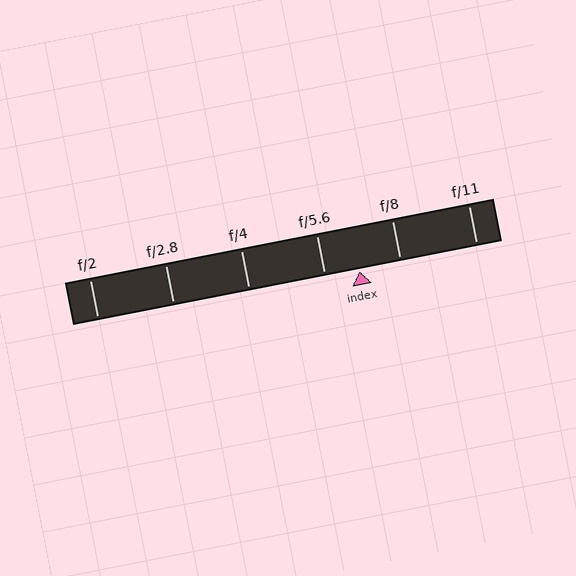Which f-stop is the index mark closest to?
The index mark is closest to f/5.6.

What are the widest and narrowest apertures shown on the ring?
The widest aperture shown is f/2 and the narrowest is f/11.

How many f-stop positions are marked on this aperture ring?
There are 6 f-stop positions marked.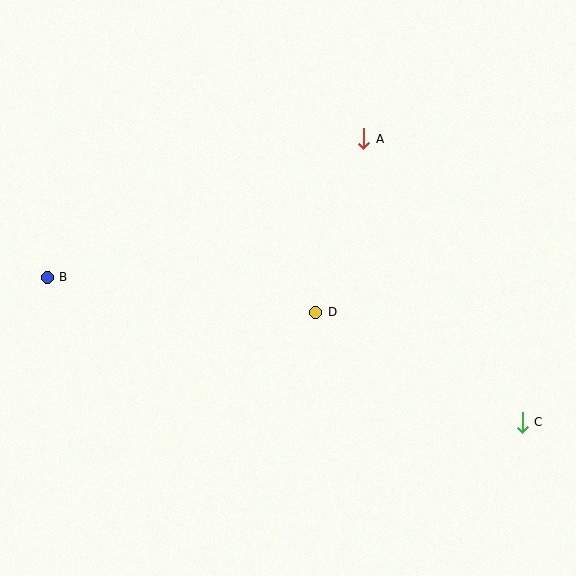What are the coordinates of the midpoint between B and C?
The midpoint between B and C is at (285, 350).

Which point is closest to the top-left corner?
Point B is closest to the top-left corner.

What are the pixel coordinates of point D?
Point D is at (316, 312).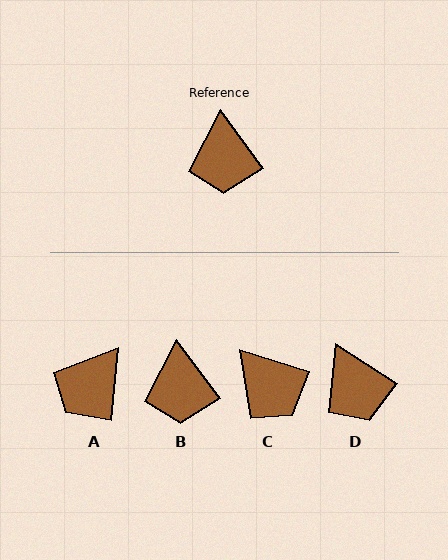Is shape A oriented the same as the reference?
No, it is off by about 41 degrees.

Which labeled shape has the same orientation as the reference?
B.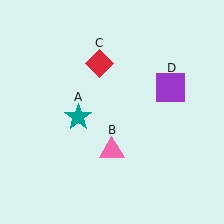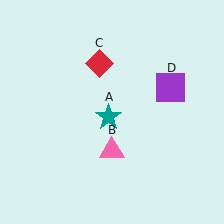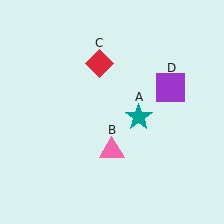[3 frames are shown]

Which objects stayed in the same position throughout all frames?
Pink triangle (object B) and red diamond (object C) and purple square (object D) remained stationary.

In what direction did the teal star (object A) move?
The teal star (object A) moved right.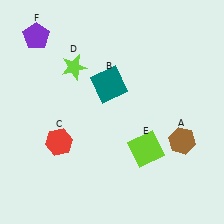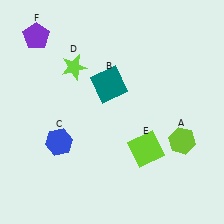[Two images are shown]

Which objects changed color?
A changed from brown to lime. C changed from red to blue.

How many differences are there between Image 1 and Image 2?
There are 2 differences between the two images.